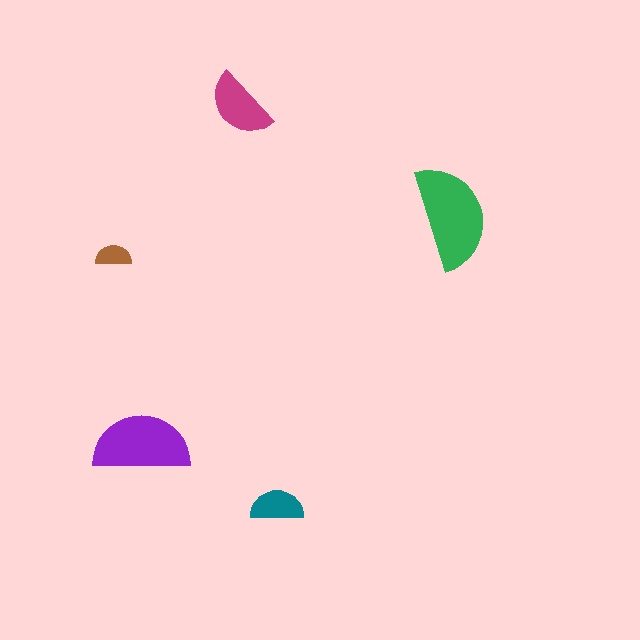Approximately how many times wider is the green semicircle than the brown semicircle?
About 3 times wider.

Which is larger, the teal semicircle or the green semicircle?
The green one.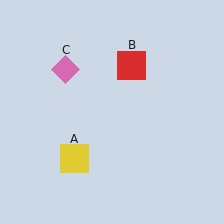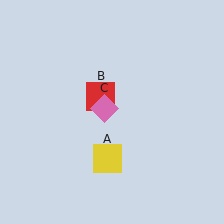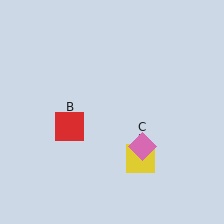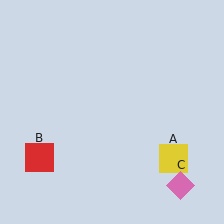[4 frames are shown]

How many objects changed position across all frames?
3 objects changed position: yellow square (object A), red square (object B), pink diamond (object C).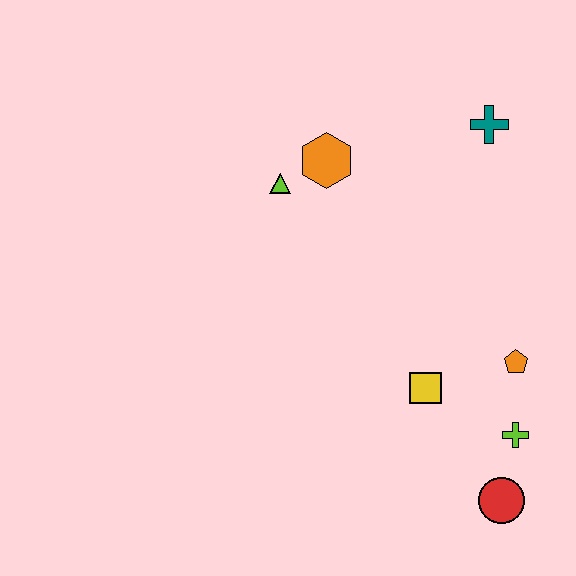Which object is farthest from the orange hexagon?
The red circle is farthest from the orange hexagon.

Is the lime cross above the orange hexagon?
No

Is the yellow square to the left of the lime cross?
Yes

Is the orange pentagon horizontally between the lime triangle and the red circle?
No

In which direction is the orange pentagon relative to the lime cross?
The orange pentagon is above the lime cross.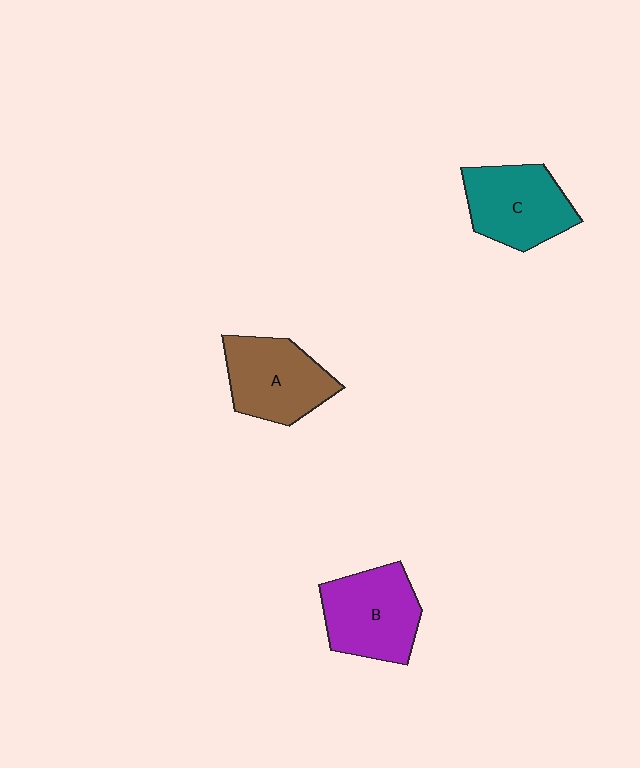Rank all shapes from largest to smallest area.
From largest to smallest: B (purple), A (brown), C (teal).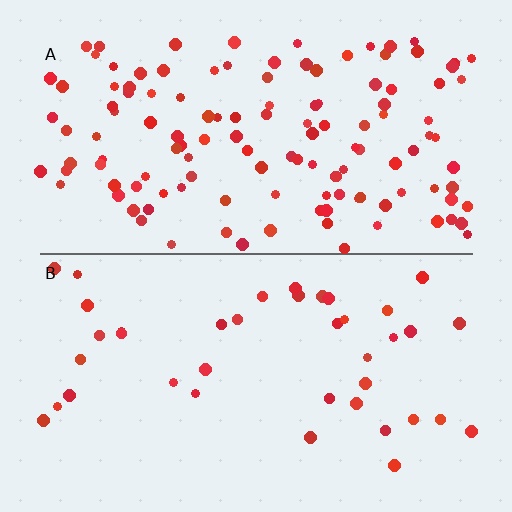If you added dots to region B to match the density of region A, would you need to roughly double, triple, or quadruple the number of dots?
Approximately triple.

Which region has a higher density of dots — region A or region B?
A (the top).